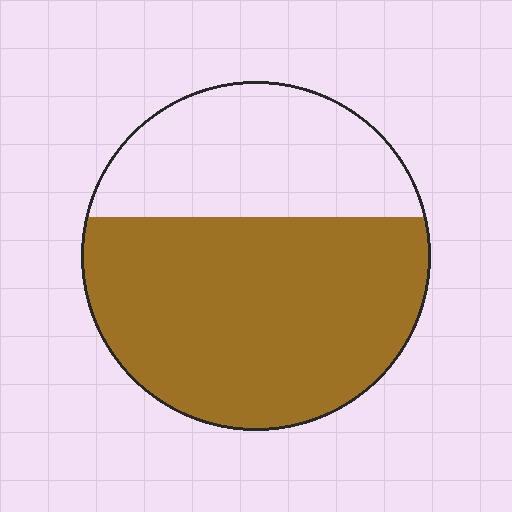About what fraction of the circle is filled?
About five eighths (5/8).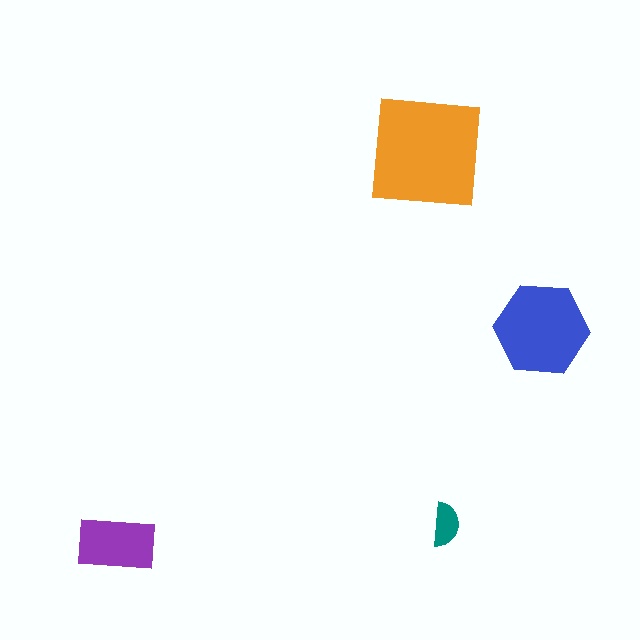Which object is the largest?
The orange square.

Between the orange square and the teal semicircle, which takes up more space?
The orange square.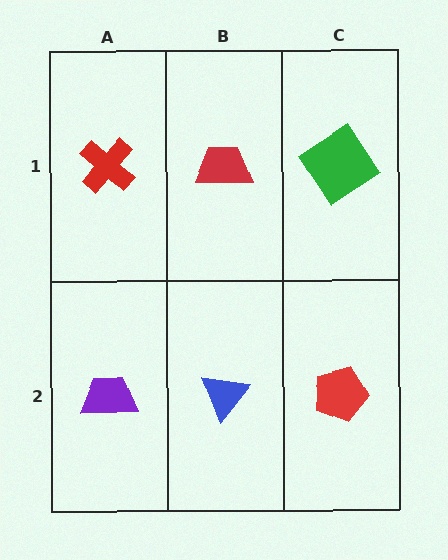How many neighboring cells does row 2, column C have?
2.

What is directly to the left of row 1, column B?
A red cross.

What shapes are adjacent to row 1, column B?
A blue triangle (row 2, column B), a red cross (row 1, column A), a green diamond (row 1, column C).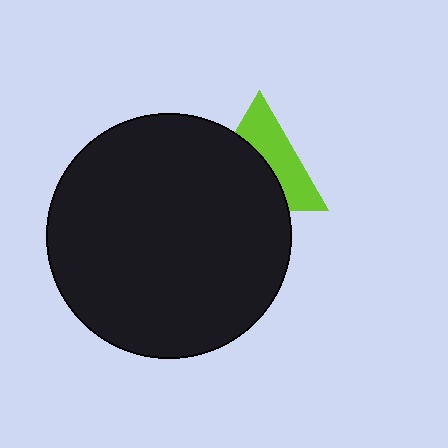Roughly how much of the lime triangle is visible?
About half of it is visible (roughly 46%).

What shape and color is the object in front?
The object in front is a black circle.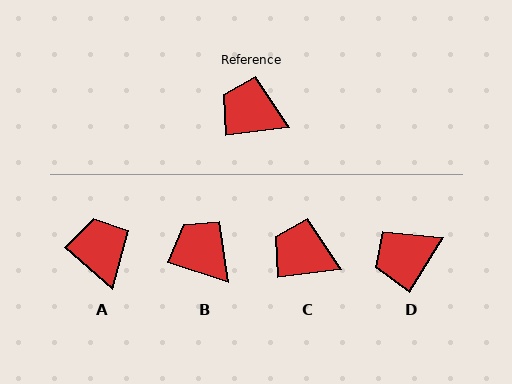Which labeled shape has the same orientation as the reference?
C.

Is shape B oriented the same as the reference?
No, it is off by about 26 degrees.